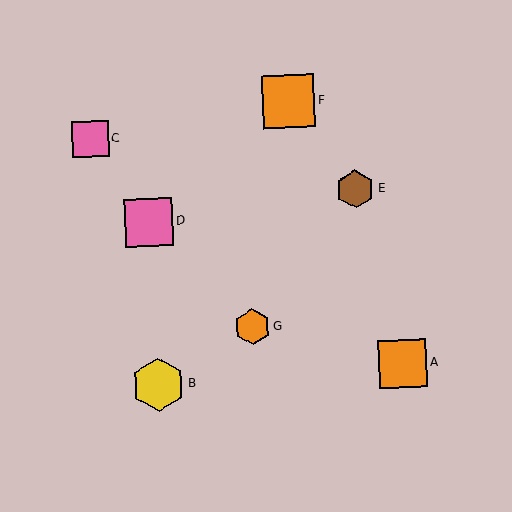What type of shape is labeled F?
Shape F is an orange square.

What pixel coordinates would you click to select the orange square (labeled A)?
Click at (403, 364) to select the orange square A.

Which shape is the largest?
The yellow hexagon (labeled B) is the largest.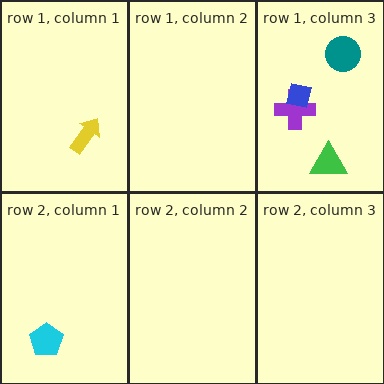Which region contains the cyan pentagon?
The row 2, column 1 region.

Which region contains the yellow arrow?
The row 1, column 1 region.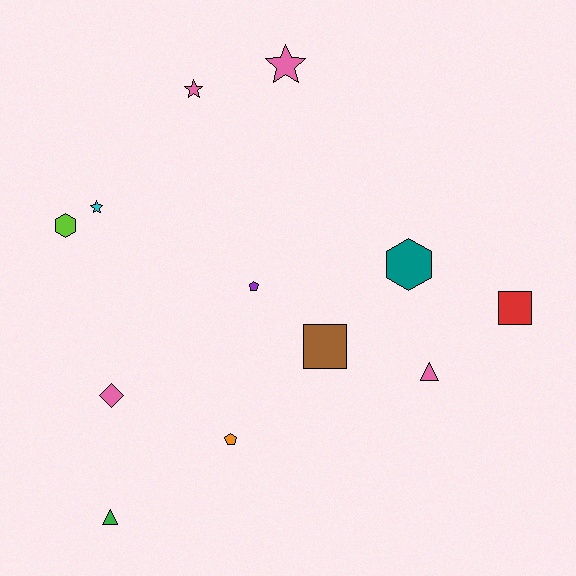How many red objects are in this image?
There is 1 red object.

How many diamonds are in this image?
There is 1 diamond.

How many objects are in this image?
There are 12 objects.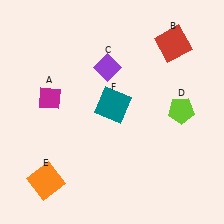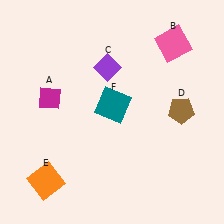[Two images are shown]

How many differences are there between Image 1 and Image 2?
There are 2 differences between the two images.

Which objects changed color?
B changed from red to pink. D changed from lime to brown.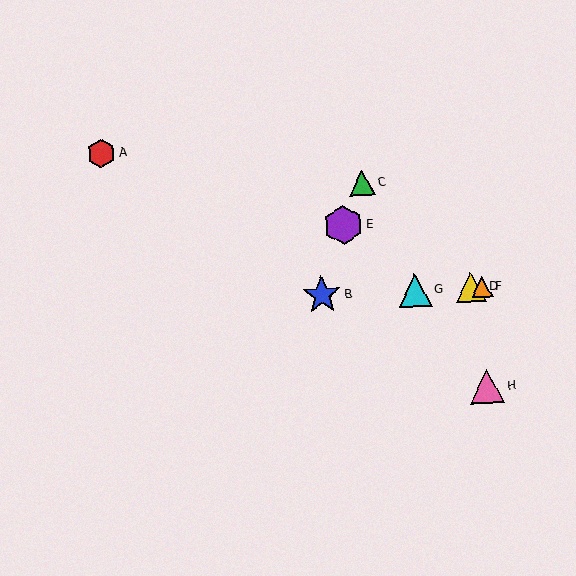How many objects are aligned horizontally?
4 objects (B, D, F, G) are aligned horizontally.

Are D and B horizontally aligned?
Yes, both are at y≈287.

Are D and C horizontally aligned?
No, D is at y≈287 and C is at y≈183.